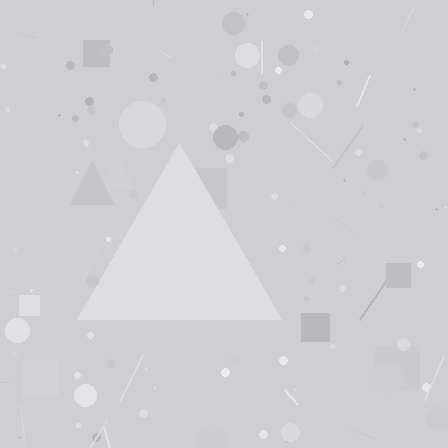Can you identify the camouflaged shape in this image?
The camouflaged shape is a triangle.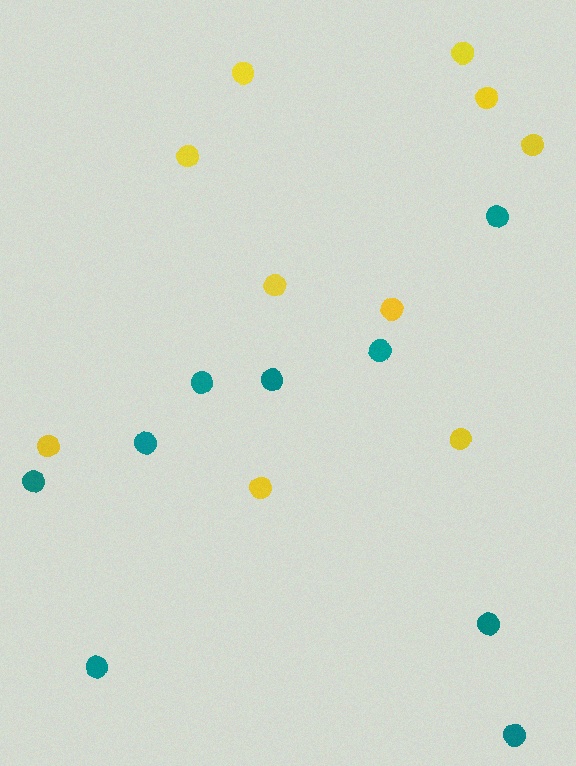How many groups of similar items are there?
There are 2 groups: one group of yellow circles (10) and one group of teal circles (9).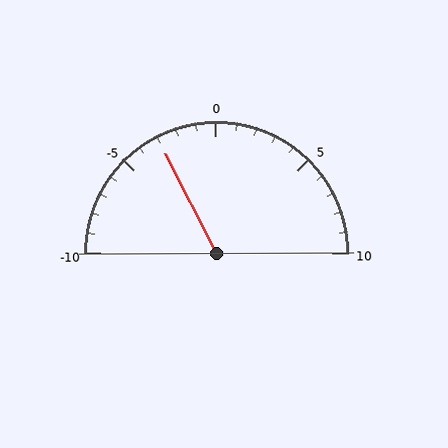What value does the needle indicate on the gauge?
The needle indicates approximately -3.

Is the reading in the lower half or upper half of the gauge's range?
The reading is in the lower half of the range (-10 to 10).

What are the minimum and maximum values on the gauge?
The gauge ranges from -10 to 10.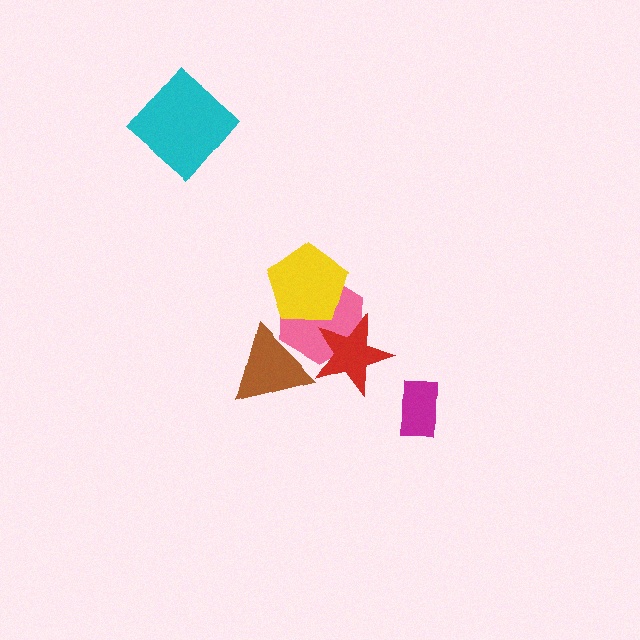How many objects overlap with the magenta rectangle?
0 objects overlap with the magenta rectangle.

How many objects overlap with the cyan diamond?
0 objects overlap with the cyan diamond.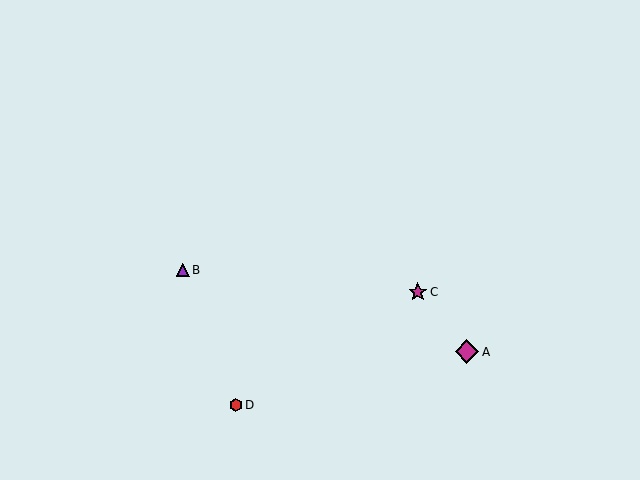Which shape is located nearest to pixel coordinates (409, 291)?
The magenta star (labeled C) at (418, 292) is nearest to that location.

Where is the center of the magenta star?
The center of the magenta star is at (418, 292).